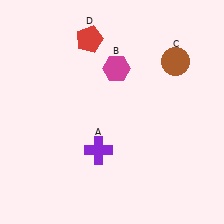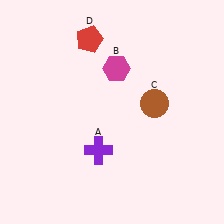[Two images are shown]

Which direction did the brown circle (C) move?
The brown circle (C) moved down.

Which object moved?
The brown circle (C) moved down.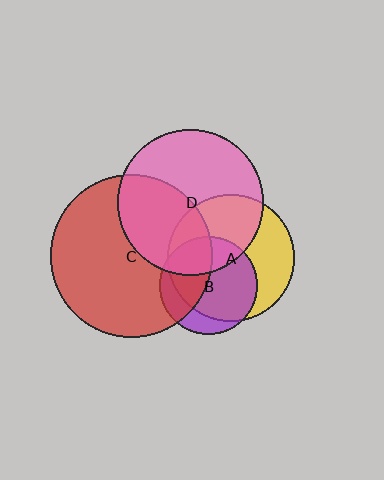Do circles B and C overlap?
Yes.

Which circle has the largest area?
Circle C (red).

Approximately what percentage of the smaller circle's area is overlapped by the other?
Approximately 40%.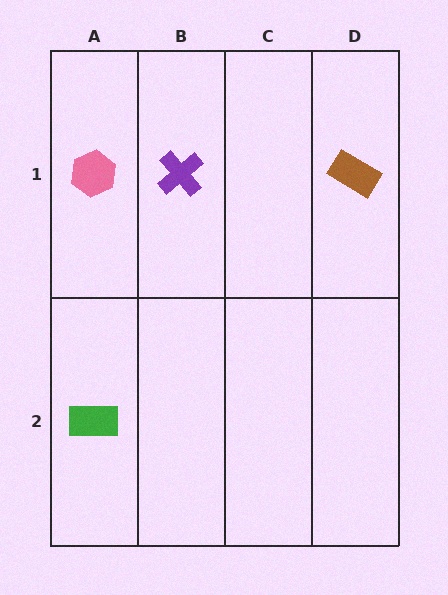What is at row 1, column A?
A pink hexagon.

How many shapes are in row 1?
3 shapes.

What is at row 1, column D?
A brown rectangle.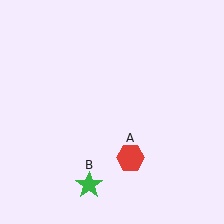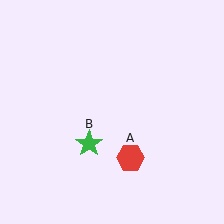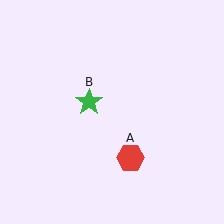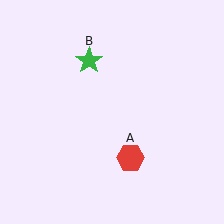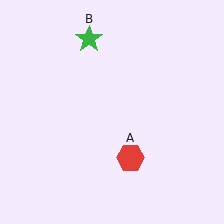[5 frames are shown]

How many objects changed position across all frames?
1 object changed position: green star (object B).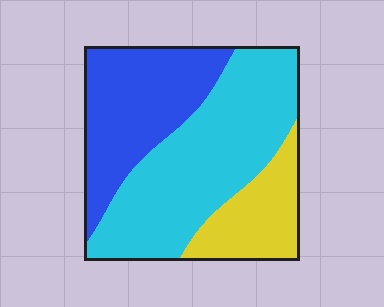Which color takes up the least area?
Yellow, at roughly 20%.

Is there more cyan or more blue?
Cyan.